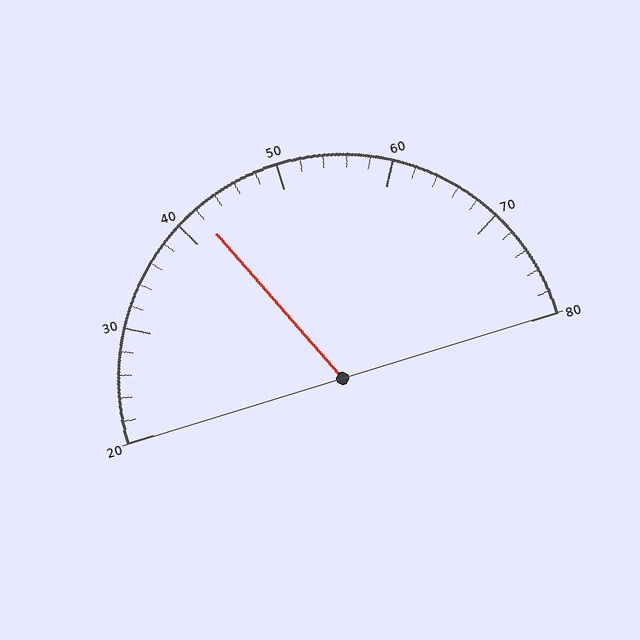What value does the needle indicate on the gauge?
The needle indicates approximately 42.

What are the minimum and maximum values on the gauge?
The gauge ranges from 20 to 80.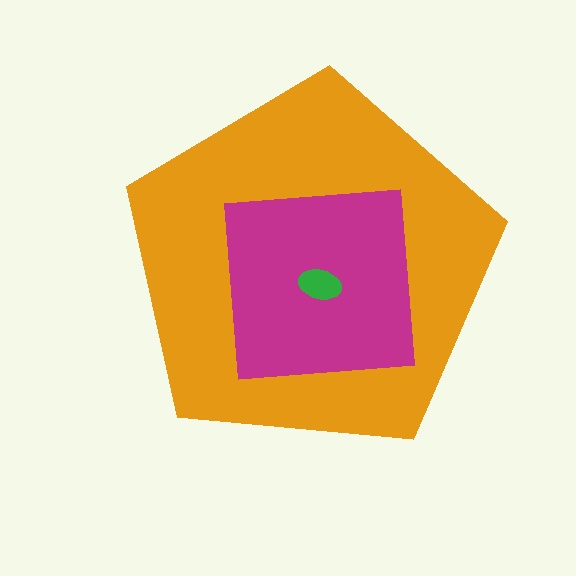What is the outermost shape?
The orange pentagon.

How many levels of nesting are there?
3.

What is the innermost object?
The green ellipse.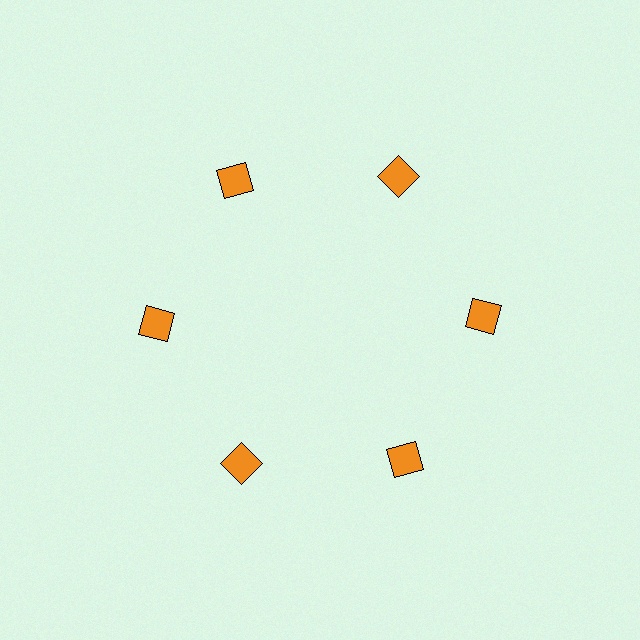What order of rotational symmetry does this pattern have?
This pattern has 6-fold rotational symmetry.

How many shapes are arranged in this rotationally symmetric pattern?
There are 6 shapes, arranged in 6 groups of 1.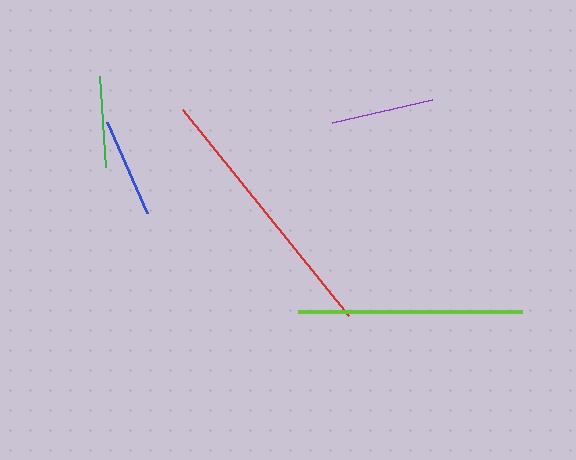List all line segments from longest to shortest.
From longest to shortest: red, lime, purple, blue, green.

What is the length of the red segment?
The red segment is approximately 264 pixels long.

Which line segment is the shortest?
The green line is the shortest at approximately 91 pixels.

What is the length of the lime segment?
The lime segment is approximately 225 pixels long.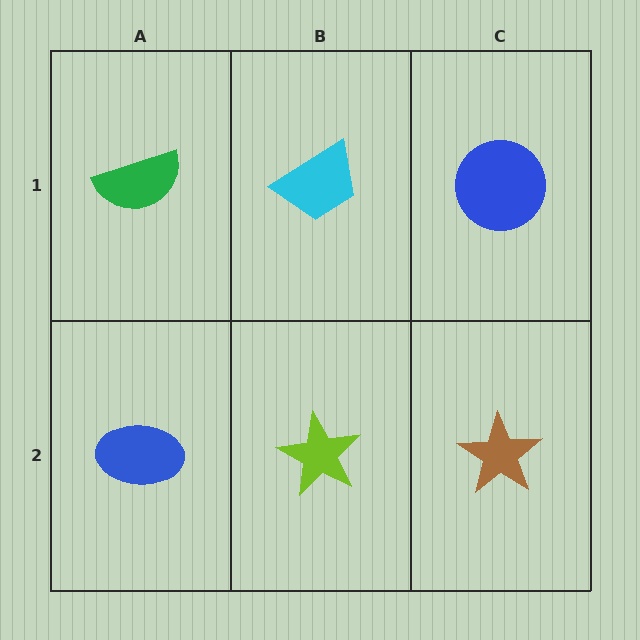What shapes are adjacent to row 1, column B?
A lime star (row 2, column B), a green semicircle (row 1, column A), a blue circle (row 1, column C).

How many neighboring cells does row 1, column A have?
2.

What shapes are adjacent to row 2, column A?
A green semicircle (row 1, column A), a lime star (row 2, column B).